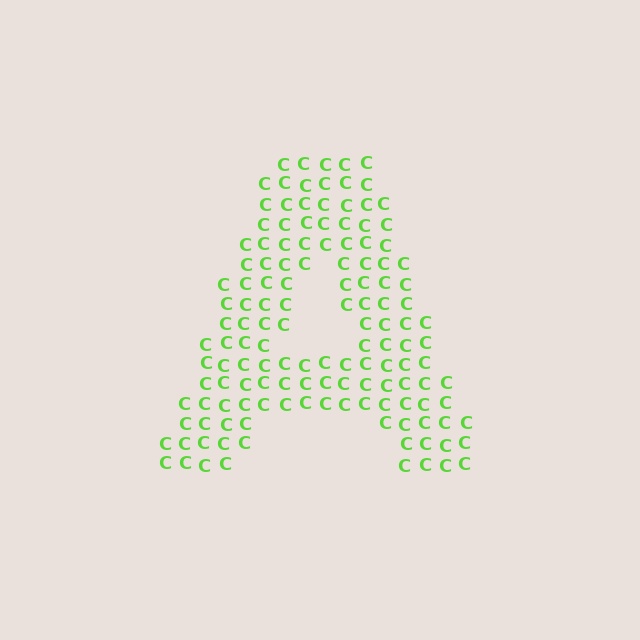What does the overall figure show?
The overall figure shows the letter A.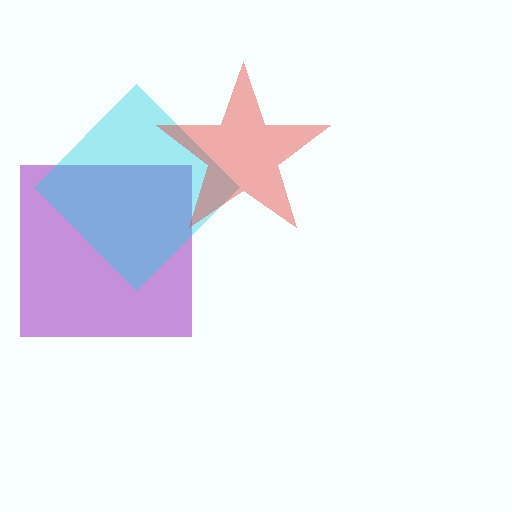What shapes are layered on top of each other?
The layered shapes are: a purple square, a cyan diamond, a red star.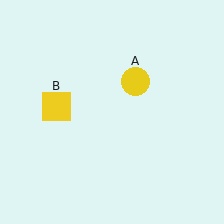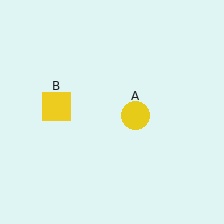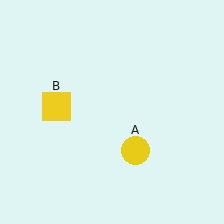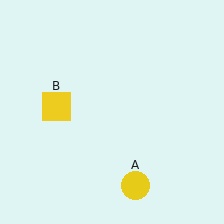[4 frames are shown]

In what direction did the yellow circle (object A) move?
The yellow circle (object A) moved down.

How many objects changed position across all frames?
1 object changed position: yellow circle (object A).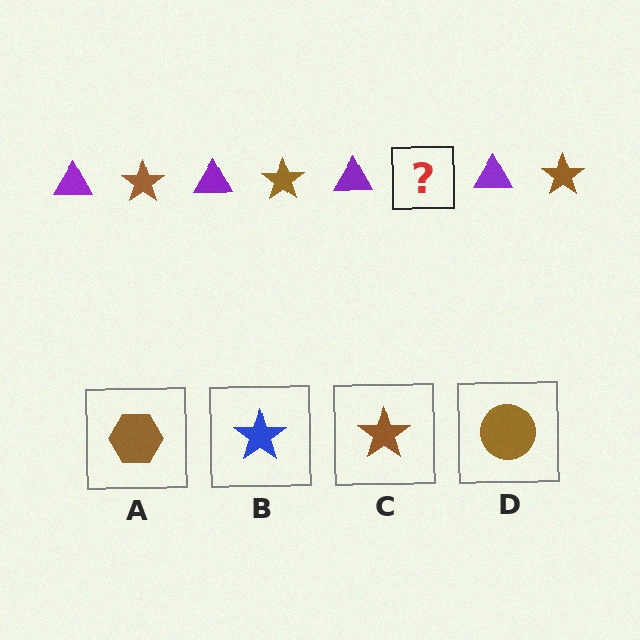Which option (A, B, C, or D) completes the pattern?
C.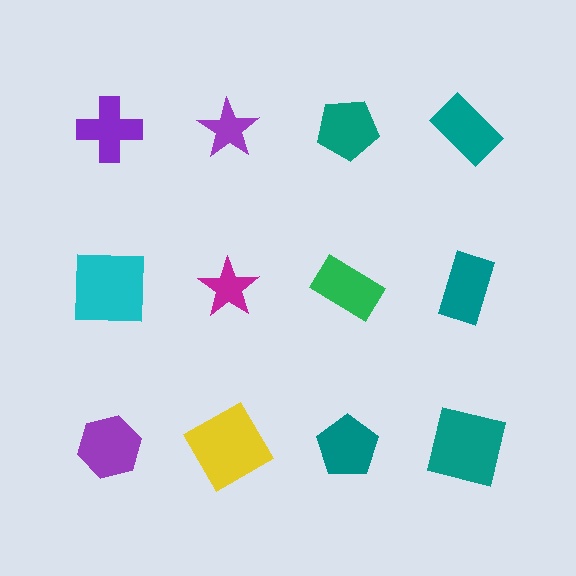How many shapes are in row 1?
4 shapes.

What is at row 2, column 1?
A cyan square.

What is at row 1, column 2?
A purple star.